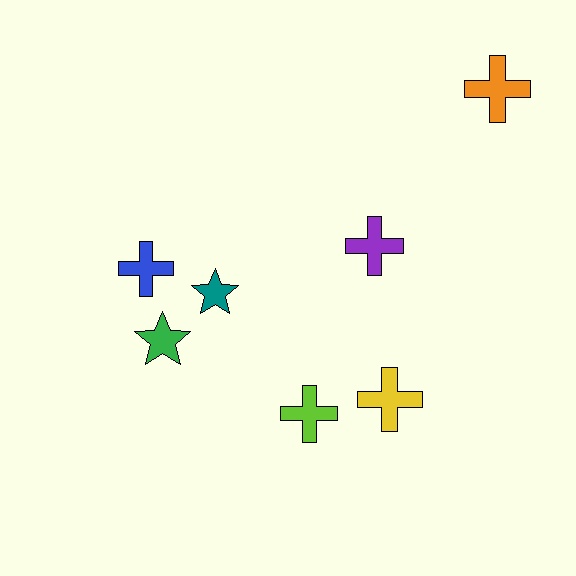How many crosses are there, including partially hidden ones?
There are 5 crosses.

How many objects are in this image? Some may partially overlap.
There are 7 objects.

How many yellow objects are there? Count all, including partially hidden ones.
There is 1 yellow object.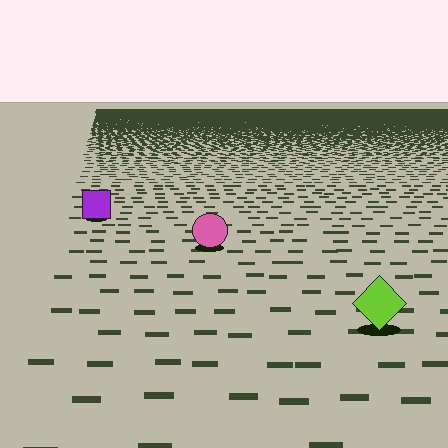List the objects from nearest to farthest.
From nearest to farthest: the lime diamond, the pink circle, the purple square.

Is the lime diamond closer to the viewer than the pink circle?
Yes. The lime diamond is closer — you can tell from the texture gradient: the ground texture is coarser near it.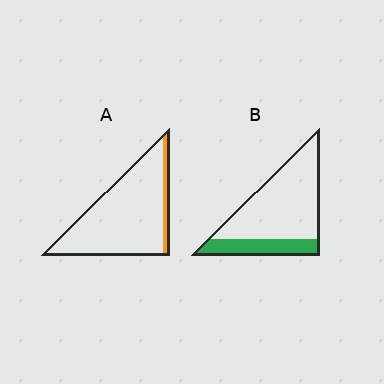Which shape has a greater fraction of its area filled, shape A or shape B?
Shape B.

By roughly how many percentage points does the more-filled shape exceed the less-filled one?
By roughly 15 percentage points (B over A).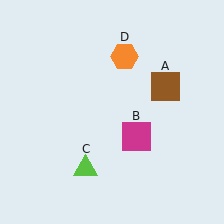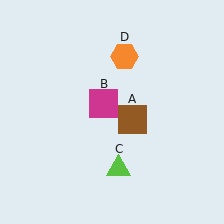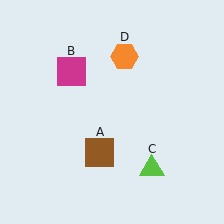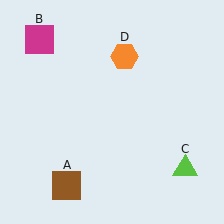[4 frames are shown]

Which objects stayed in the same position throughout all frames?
Orange hexagon (object D) remained stationary.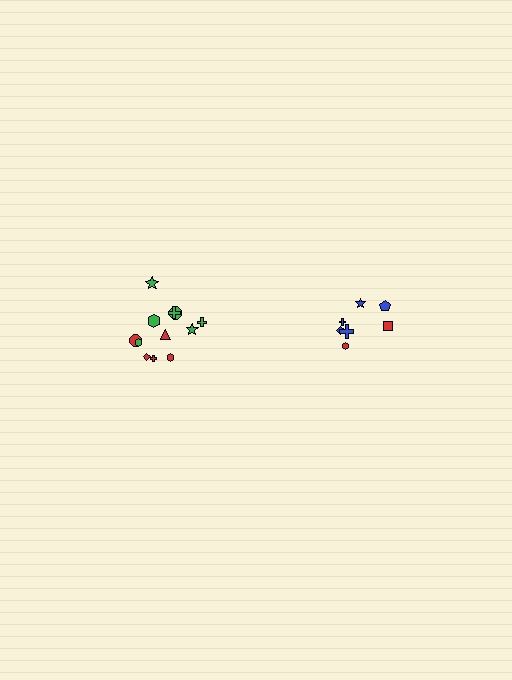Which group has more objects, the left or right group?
The left group.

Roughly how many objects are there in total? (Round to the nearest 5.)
Roughly 20 objects in total.